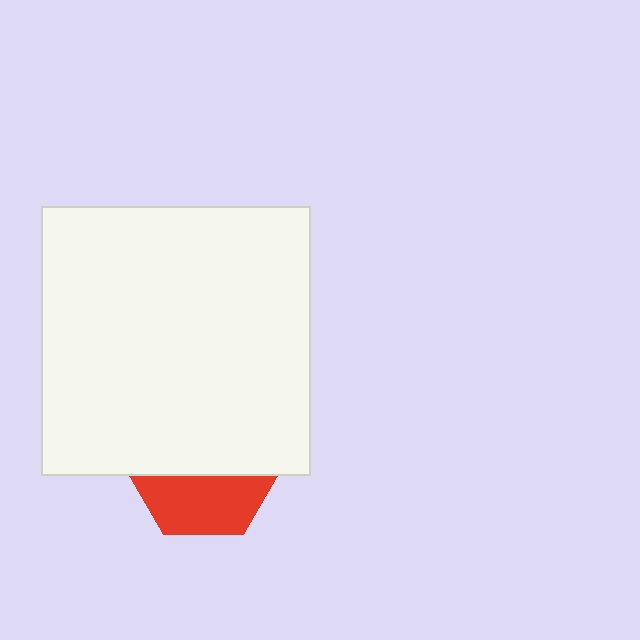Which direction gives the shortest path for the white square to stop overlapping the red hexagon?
Moving up gives the shortest separation.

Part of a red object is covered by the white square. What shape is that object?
It is a hexagon.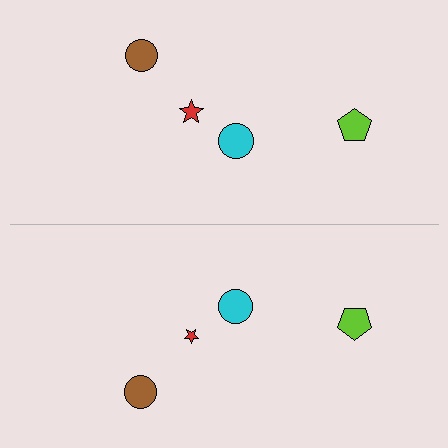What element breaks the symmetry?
The red star on the bottom side has a different size than its mirror counterpart.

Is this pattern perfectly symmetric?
No, the pattern is not perfectly symmetric. The red star on the bottom side has a different size than its mirror counterpart.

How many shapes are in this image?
There are 8 shapes in this image.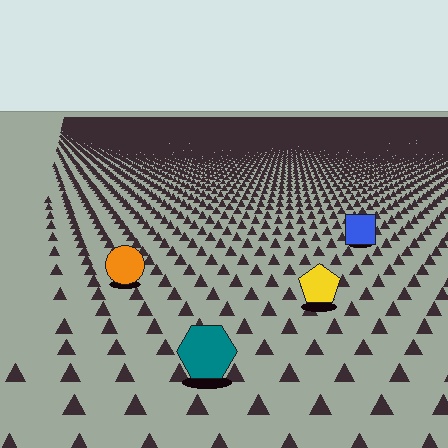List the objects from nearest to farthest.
From nearest to farthest: the teal hexagon, the yellow pentagon, the orange circle, the blue square.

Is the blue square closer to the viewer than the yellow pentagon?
No. The yellow pentagon is closer — you can tell from the texture gradient: the ground texture is coarser near it.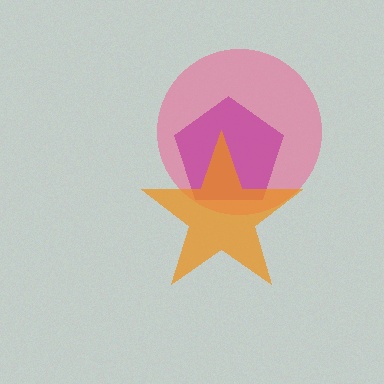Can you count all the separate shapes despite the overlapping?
Yes, there are 3 separate shapes.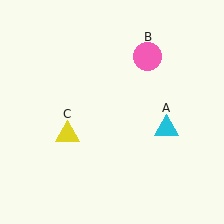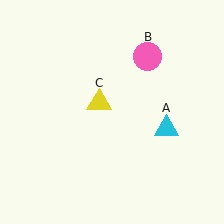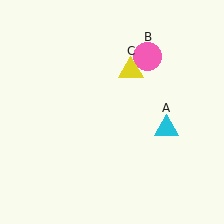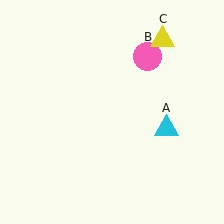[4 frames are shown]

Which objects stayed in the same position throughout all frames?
Cyan triangle (object A) and pink circle (object B) remained stationary.